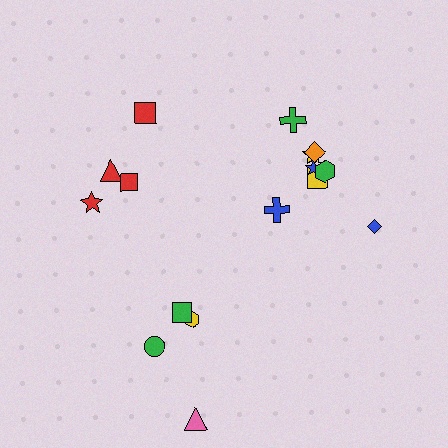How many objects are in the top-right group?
There are 8 objects.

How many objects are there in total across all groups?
There are 16 objects.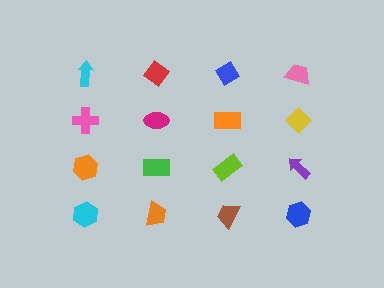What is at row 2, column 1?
A pink cross.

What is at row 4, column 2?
An orange trapezoid.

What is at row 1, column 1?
A cyan arrow.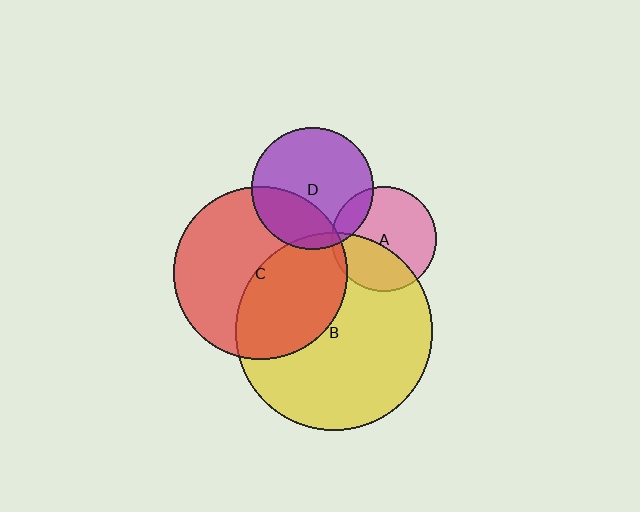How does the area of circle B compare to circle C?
Approximately 1.3 times.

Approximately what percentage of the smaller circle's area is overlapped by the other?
Approximately 5%.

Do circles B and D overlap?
Yes.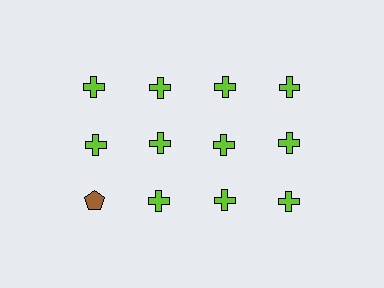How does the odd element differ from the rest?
It differs in both color (brown instead of lime) and shape (pentagon instead of cross).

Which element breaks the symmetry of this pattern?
The brown pentagon in the third row, leftmost column breaks the symmetry. All other shapes are lime crosses.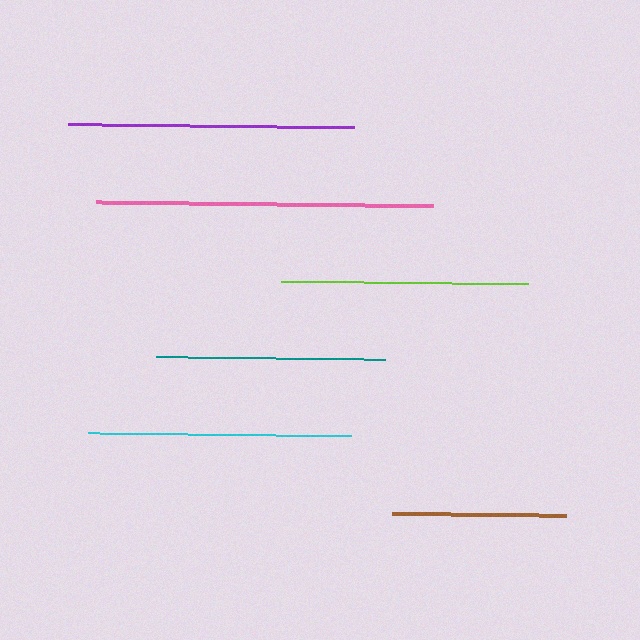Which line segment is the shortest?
The brown line is the shortest at approximately 174 pixels.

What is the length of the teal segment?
The teal segment is approximately 230 pixels long.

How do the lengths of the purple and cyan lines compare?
The purple and cyan lines are approximately the same length.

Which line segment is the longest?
The pink line is the longest at approximately 338 pixels.